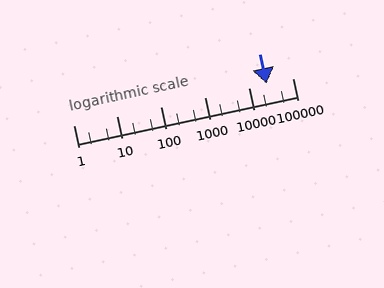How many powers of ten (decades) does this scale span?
The scale spans 5 decades, from 1 to 100000.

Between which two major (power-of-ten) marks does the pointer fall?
The pointer is between 10000 and 100000.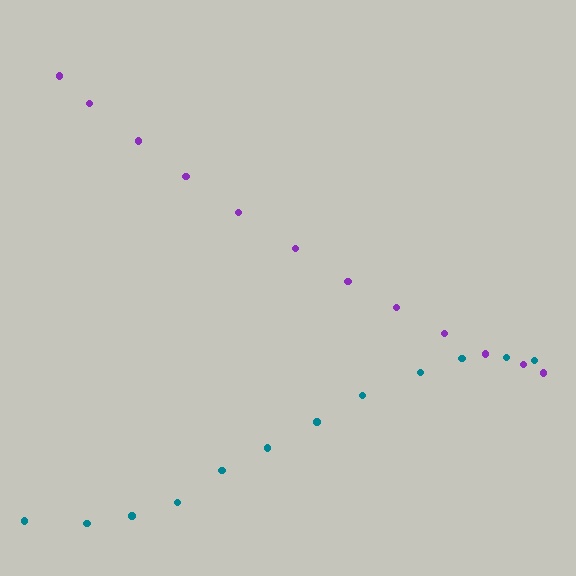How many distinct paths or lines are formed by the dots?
There are 2 distinct paths.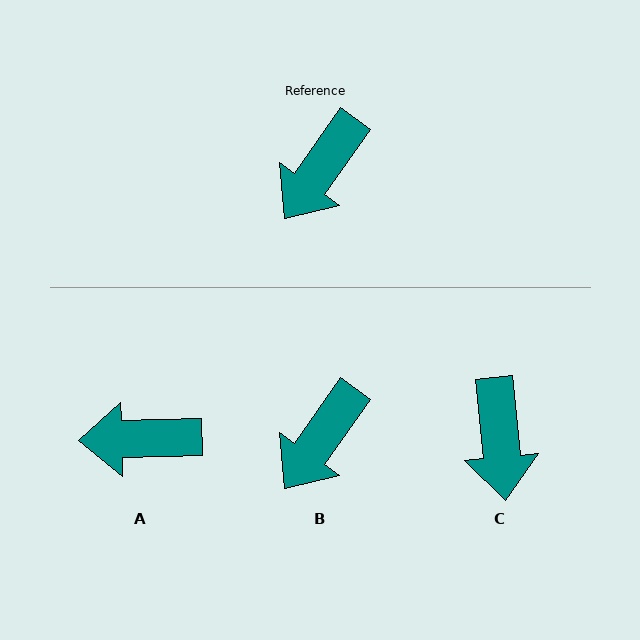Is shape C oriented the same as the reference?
No, it is off by about 41 degrees.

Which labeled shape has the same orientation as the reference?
B.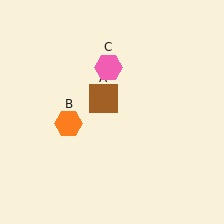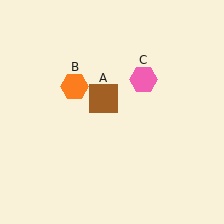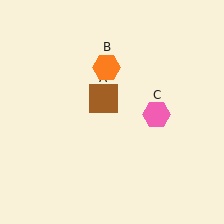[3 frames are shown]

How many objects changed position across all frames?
2 objects changed position: orange hexagon (object B), pink hexagon (object C).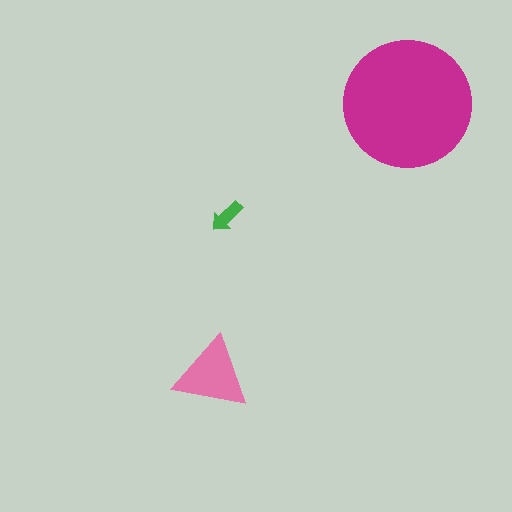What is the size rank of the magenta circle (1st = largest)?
1st.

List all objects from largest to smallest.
The magenta circle, the pink triangle, the green arrow.